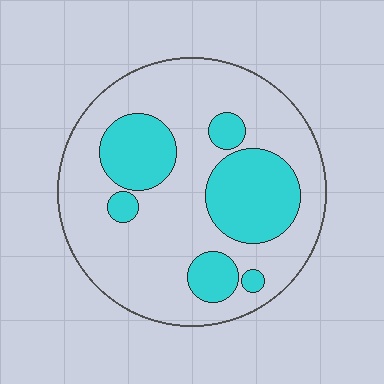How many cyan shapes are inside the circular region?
6.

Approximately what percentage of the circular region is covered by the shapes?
Approximately 30%.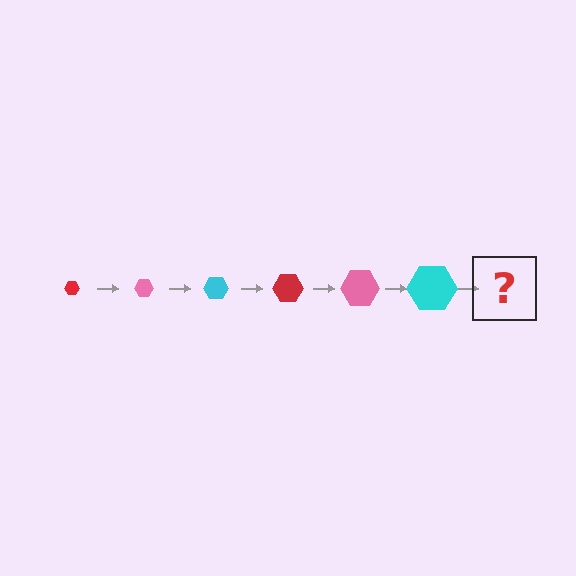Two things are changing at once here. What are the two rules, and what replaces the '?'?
The two rules are that the hexagon grows larger each step and the color cycles through red, pink, and cyan. The '?' should be a red hexagon, larger than the previous one.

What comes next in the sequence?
The next element should be a red hexagon, larger than the previous one.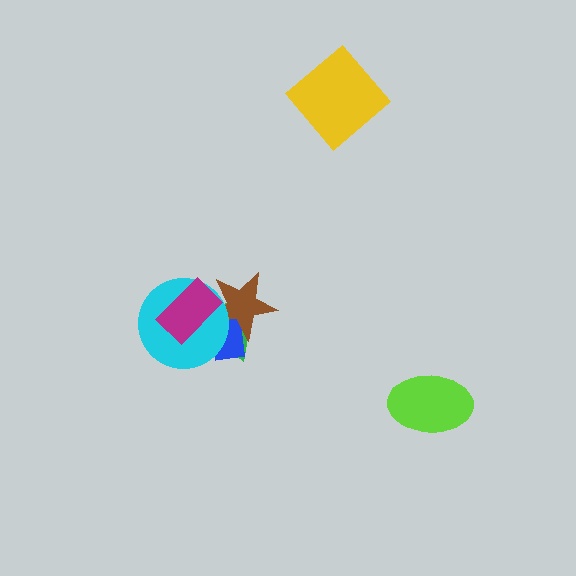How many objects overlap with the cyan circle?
4 objects overlap with the cyan circle.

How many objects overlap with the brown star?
4 objects overlap with the brown star.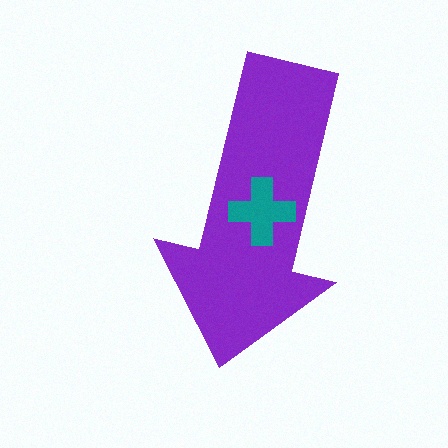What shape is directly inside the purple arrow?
The teal cross.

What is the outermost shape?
The purple arrow.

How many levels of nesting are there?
2.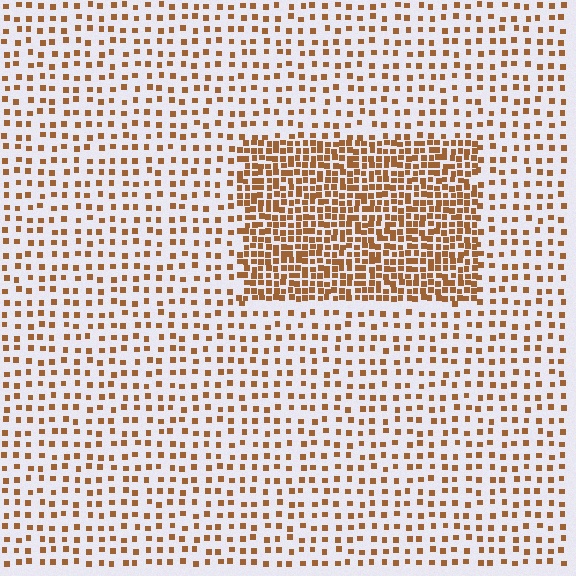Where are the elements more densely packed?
The elements are more densely packed inside the rectangle boundary.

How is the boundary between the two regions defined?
The boundary is defined by a change in element density (approximately 2.6x ratio). All elements are the same color, size, and shape.